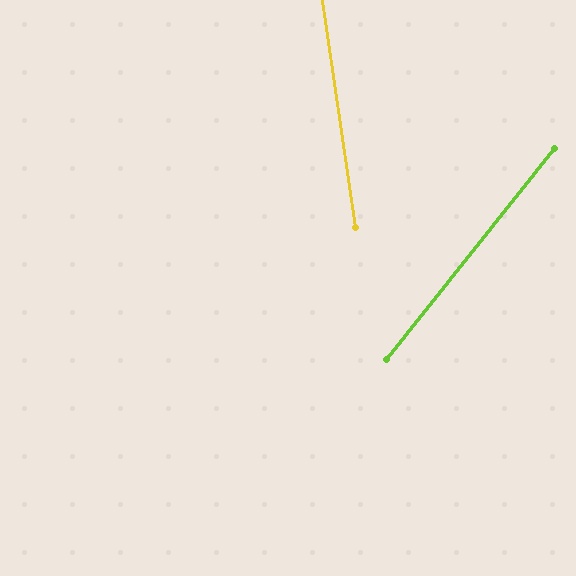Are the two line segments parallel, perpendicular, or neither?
Neither parallel nor perpendicular — they differ by about 47°.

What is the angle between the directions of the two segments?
Approximately 47 degrees.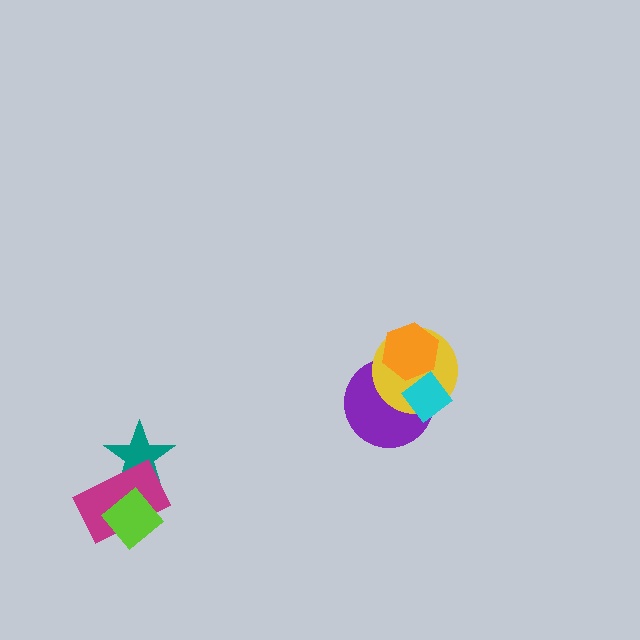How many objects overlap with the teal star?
2 objects overlap with the teal star.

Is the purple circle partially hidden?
Yes, it is partially covered by another shape.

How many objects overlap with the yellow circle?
3 objects overlap with the yellow circle.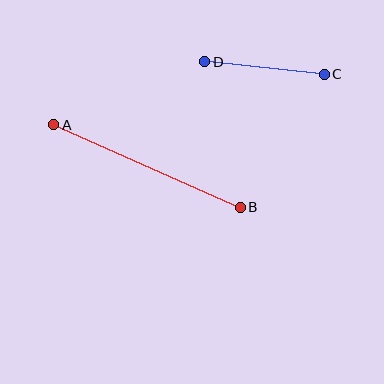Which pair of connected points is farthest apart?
Points A and B are farthest apart.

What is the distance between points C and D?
The distance is approximately 121 pixels.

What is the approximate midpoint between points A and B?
The midpoint is at approximately (147, 166) pixels.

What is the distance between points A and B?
The distance is approximately 204 pixels.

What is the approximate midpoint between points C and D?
The midpoint is at approximately (265, 68) pixels.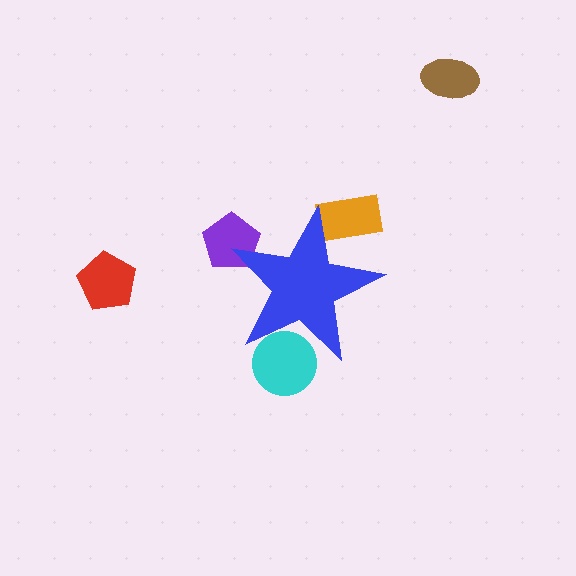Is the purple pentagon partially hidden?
Yes, the purple pentagon is partially hidden behind the blue star.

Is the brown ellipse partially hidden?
No, the brown ellipse is fully visible.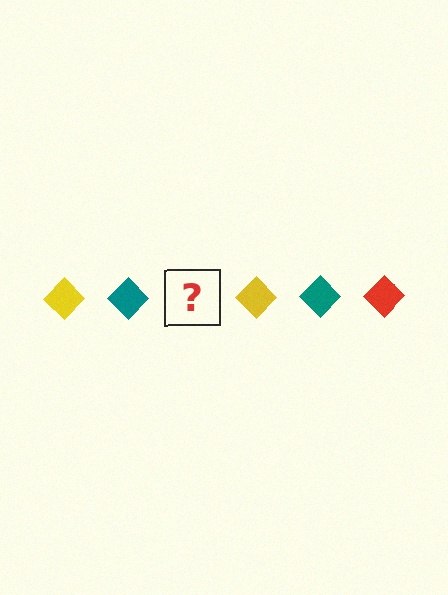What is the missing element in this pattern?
The missing element is a red diamond.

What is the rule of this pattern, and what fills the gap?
The rule is that the pattern cycles through yellow, teal, red diamonds. The gap should be filled with a red diamond.